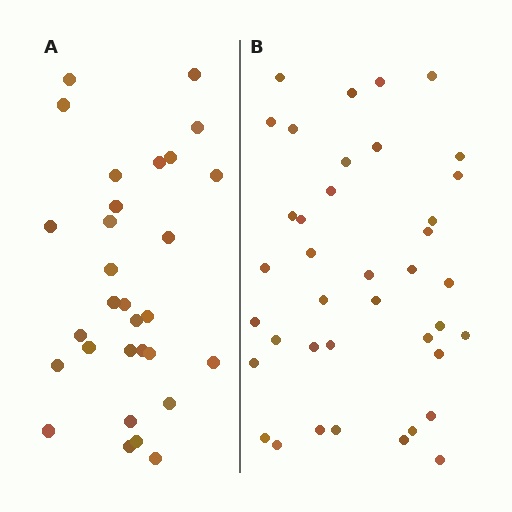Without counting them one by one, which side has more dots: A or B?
Region B (the right region) has more dots.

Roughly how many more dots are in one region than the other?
Region B has roughly 8 or so more dots than region A.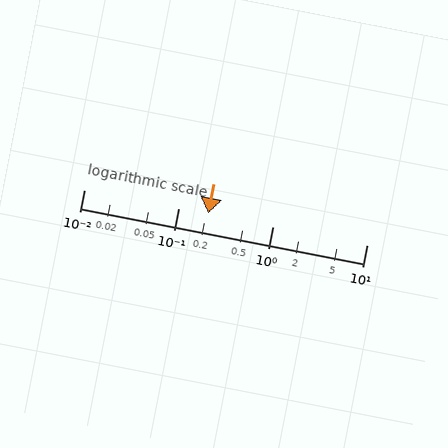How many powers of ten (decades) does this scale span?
The scale spans 3 decades, from 0.01 to 10.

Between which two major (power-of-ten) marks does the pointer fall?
The pointer is between 0.1 and 1.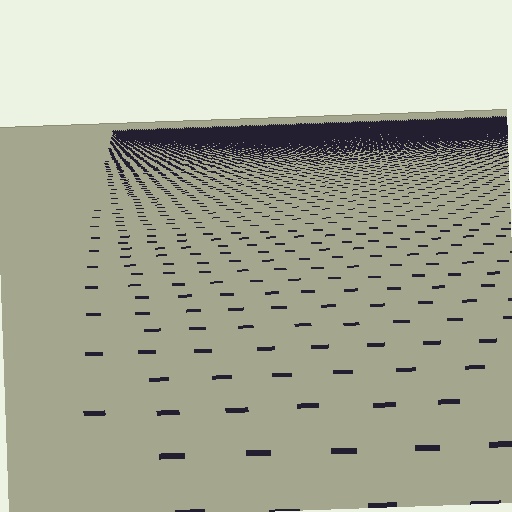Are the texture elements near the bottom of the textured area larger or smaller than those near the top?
Larger. Near the bottom, elements are closer to the viewer and appear at a bigger on-screen size.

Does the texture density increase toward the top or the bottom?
Density increases toward the top.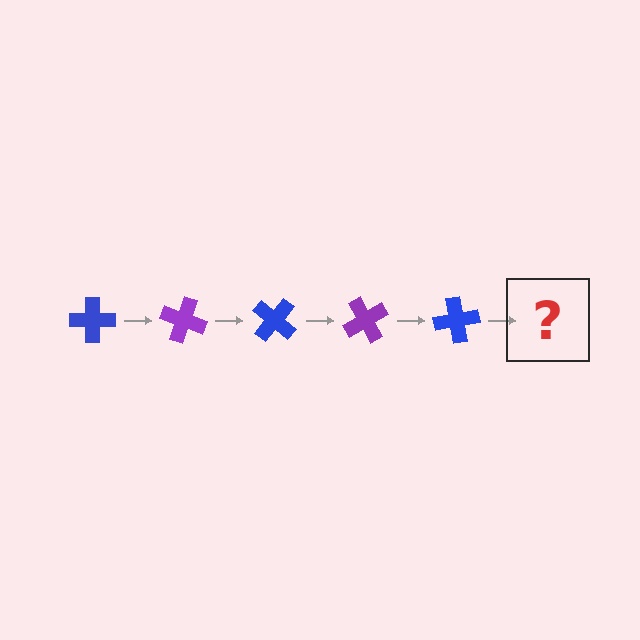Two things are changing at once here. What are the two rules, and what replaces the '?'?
The two rules are that it rotates 20 degrees each step and the color cycles through blue and purple. The '?' should be a purple cross, rotated 100 degrees from the start.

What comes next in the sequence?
The next element should be a purple cross, rotated 100 degrees from the start.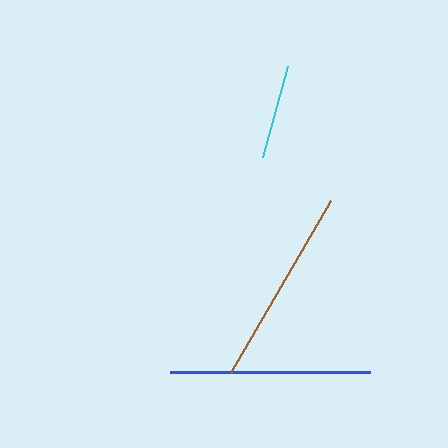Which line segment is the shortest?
The cyan line is the shortest at approximately 95 pixels.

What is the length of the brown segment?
The brown segment is approximately 198 pixels long.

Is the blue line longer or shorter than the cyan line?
The blue line is longer than the cyan line.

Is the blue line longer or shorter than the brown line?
The blue line is longer than the brown line.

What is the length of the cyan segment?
The cyan segment is approximately 95 pixels long.